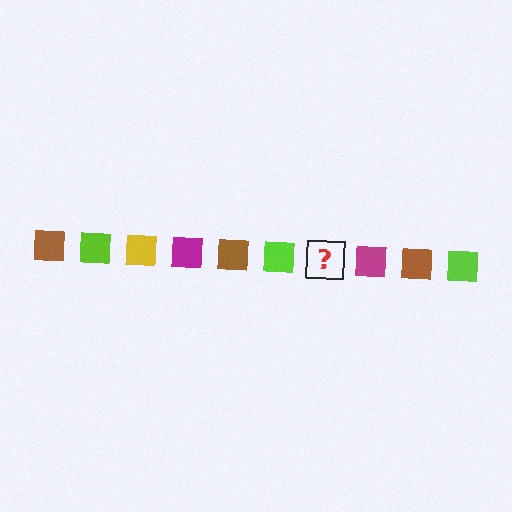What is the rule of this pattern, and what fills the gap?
The rule is that the pattern cycles through brown, lime, yellow, magenta squares. The gap should be filled with a yellow square.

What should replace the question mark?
The question mark should be replaced with a yellow square.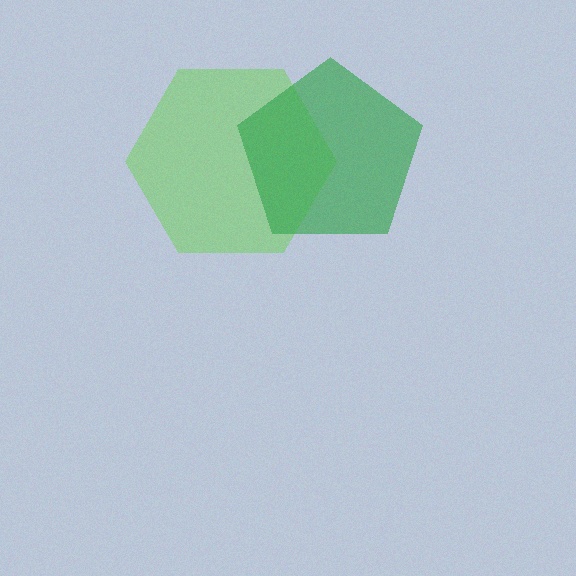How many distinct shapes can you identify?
There are 2 distinct shapes: a lime hexagon, a green pentagon.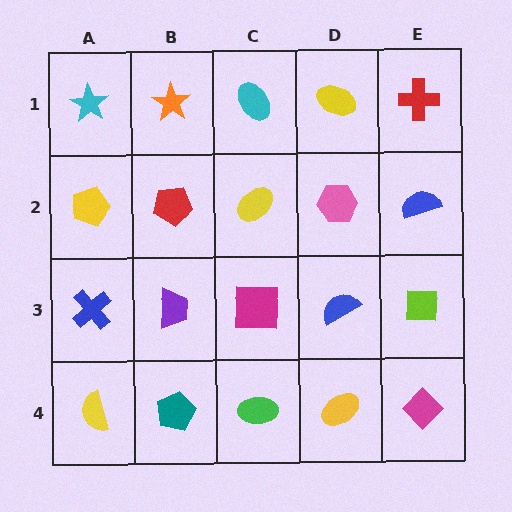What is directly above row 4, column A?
A blue cross.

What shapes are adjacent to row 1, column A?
A yellow pentagon (row 2, column A), an orange star (row 1, column B).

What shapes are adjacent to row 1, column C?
A yellow ellipse (row 2, column C), an orange star (row 1, column B), a yellow ellipse (row 1, column D).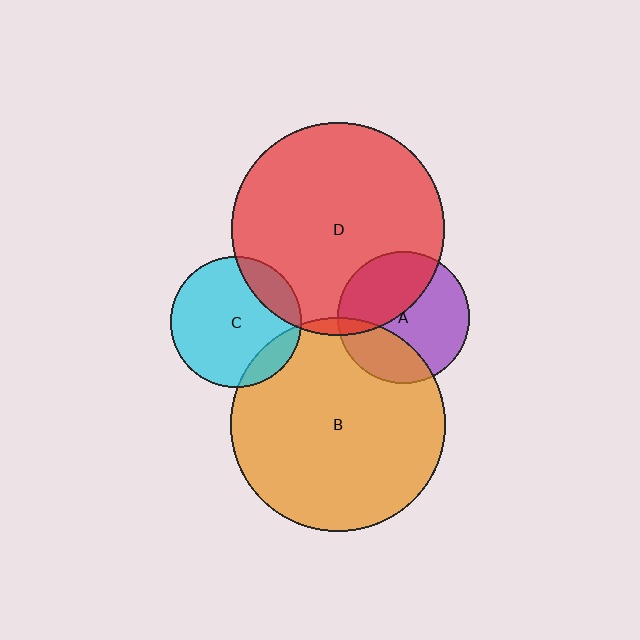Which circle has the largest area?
Circle B (orange).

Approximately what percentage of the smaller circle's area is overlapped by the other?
Approximately 25%.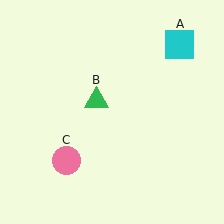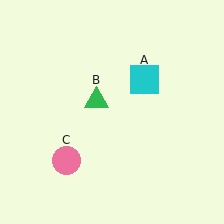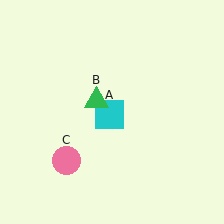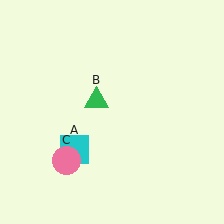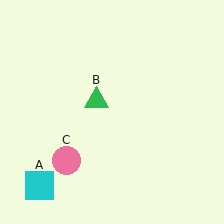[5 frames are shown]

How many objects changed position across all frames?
1 object changed position: cyan square (object A).